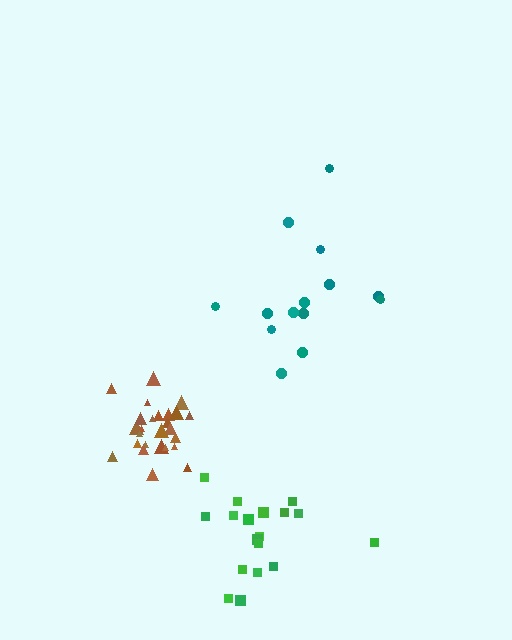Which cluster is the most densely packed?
Brown.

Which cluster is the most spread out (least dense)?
Teal.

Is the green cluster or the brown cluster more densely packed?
Brown.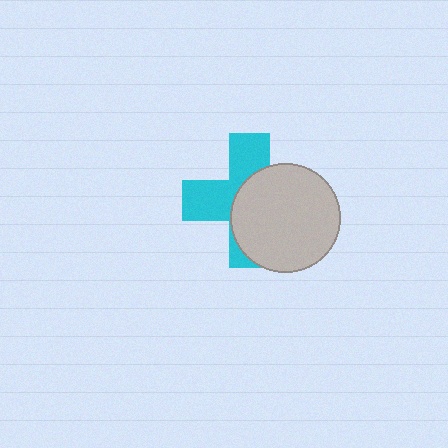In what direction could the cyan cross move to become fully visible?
The cyan cross could move left. That would shift it out from behind the light gray circle entirely.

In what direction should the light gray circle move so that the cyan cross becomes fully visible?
The light gray circle should move right. That is the shortest direction to clear the overlap and leave the cyan cross fully visible.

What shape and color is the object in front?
The object in front is a light gray circle.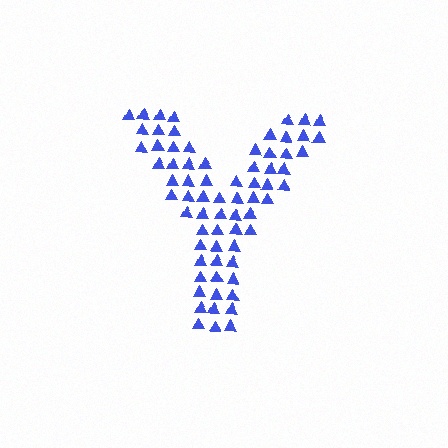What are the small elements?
The small elements are triangles.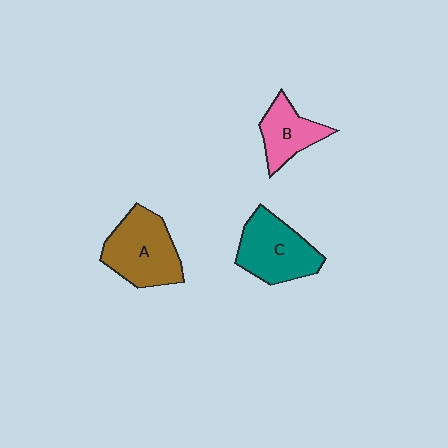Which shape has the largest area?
Shape A (brown).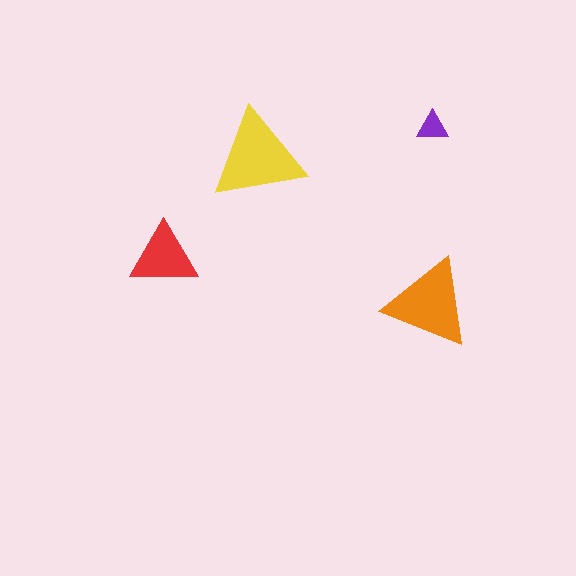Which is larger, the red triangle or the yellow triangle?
The yellow one.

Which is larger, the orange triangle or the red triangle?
The orange one.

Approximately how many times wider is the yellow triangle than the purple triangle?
About 3 times wider.